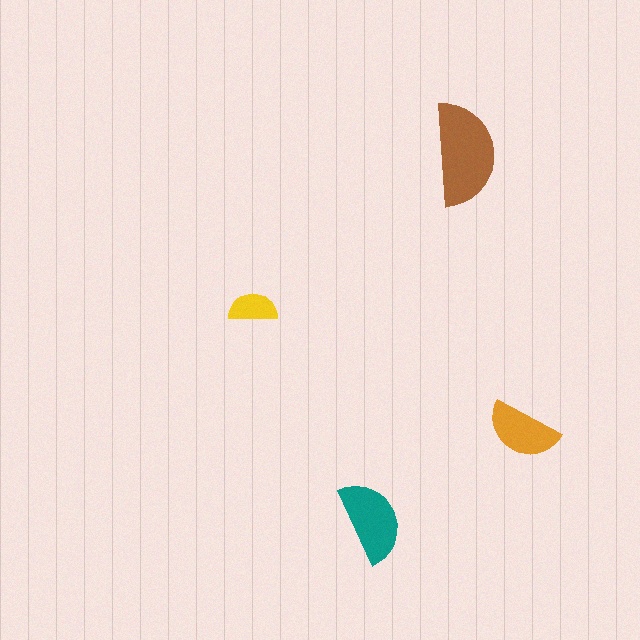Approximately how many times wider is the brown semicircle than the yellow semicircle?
About 2 times wider.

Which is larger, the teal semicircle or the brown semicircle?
The brown one.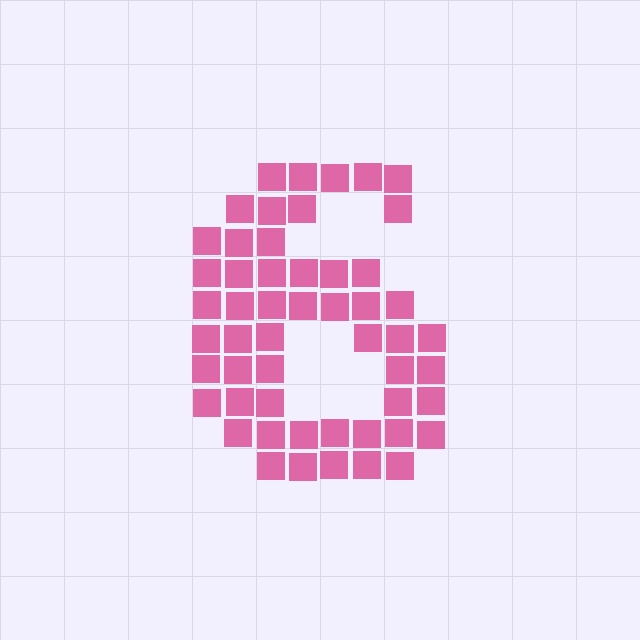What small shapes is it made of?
It is made of small squares.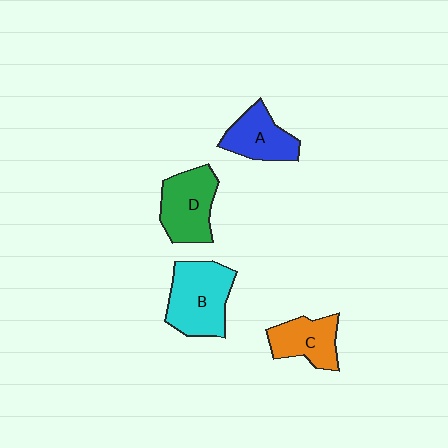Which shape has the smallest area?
Shape C (orange).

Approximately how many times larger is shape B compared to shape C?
Approximately 1.5 times.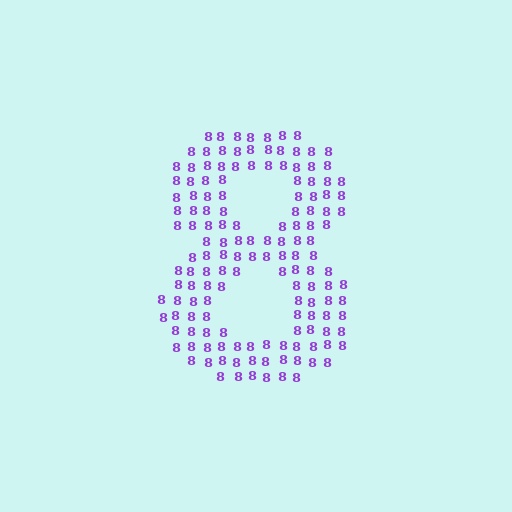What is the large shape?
The large shape is the digit 8.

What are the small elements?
The small elements are digit 8's.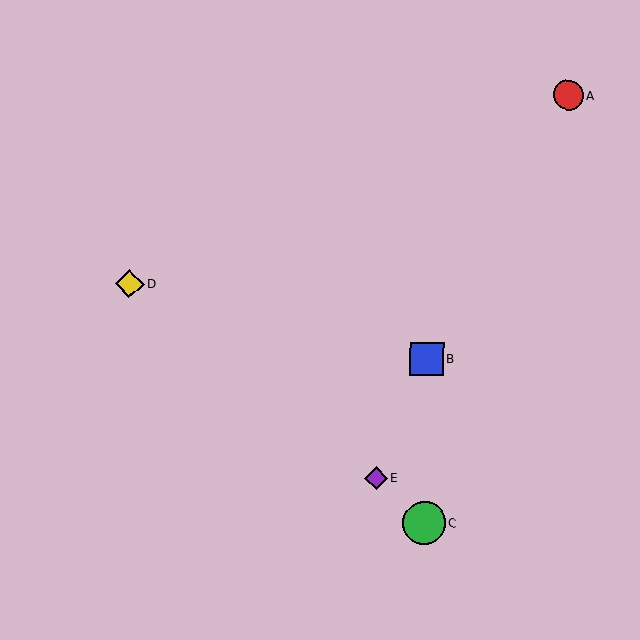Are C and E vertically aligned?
No, C is at x≈424 and E is at x≈376.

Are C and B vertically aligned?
Yes, both are at x≈424.